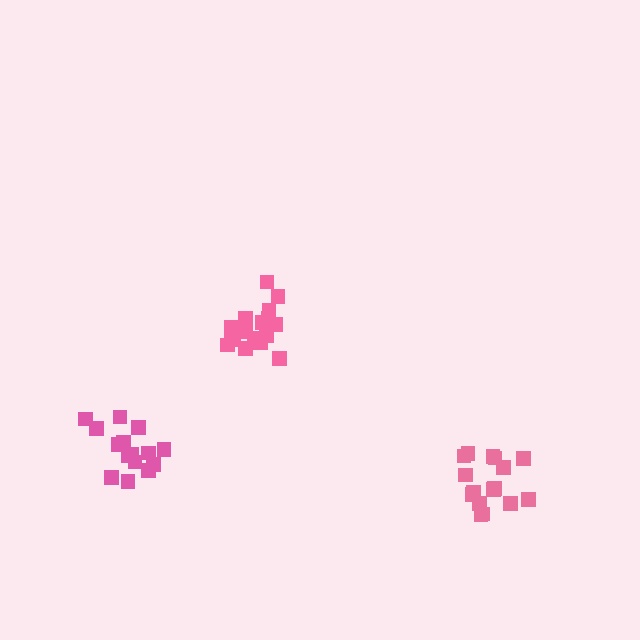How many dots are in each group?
Group 1: 17 dots, Group 2: 16 dots, Group 3: 15 dots (48 total).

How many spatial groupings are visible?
There are 3 spatial groupings.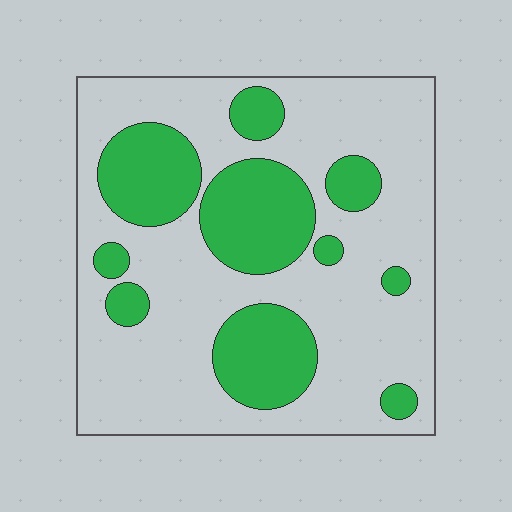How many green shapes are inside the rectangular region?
10.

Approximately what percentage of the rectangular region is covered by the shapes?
Approximately 30%.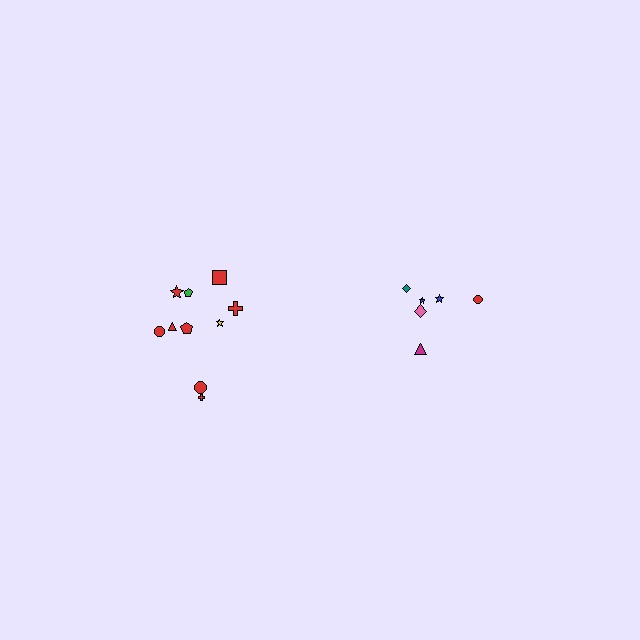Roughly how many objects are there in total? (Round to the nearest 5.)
Roughly 15 objects in total.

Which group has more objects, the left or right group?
The left group.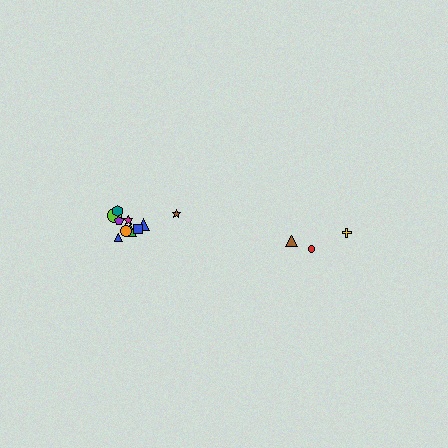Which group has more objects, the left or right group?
The left group.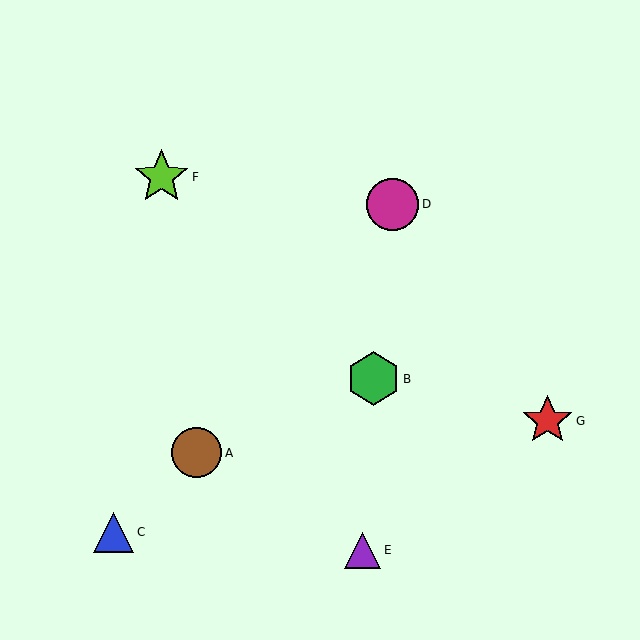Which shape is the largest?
The lime star (labeled F) is the largest.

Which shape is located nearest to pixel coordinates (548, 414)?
The red star (labeled G) at (548, 421) is nearest to that location.